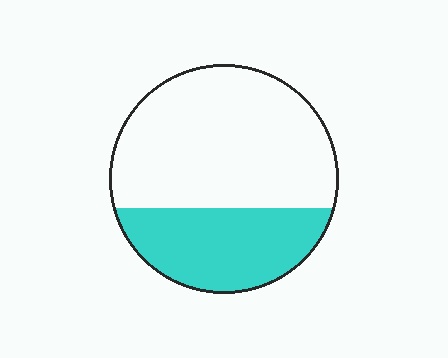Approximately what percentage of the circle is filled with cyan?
Approximately 35%.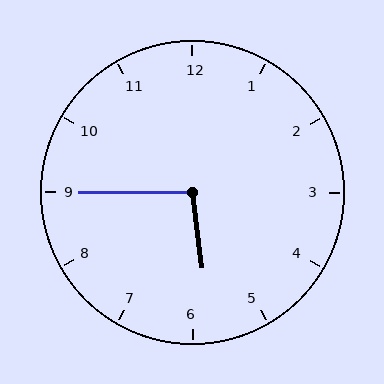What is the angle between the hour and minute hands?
Approximately 98 degrees.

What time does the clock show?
5:45.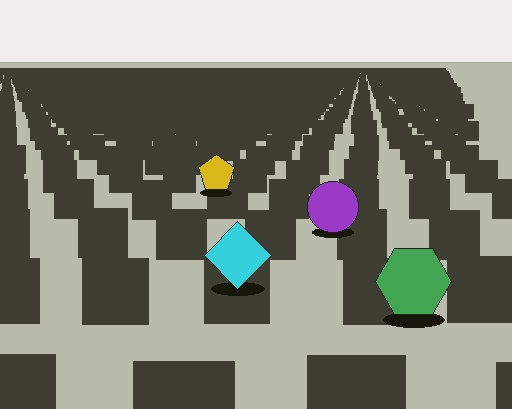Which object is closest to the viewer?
The green hexagon is closest. The texture marks near it are larger and more spread out.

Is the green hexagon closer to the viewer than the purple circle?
Yes. The green hexagon is closer — you can tell from the texture gradient: the ground texture is coarser near it.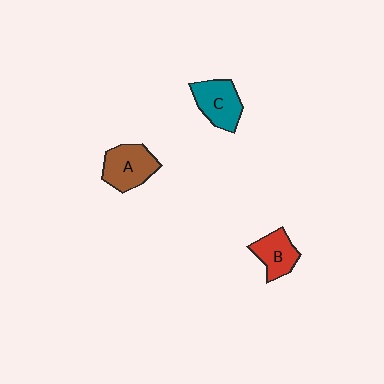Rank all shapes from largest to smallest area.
From largest to smallest: A (brown), C (teal), B (red).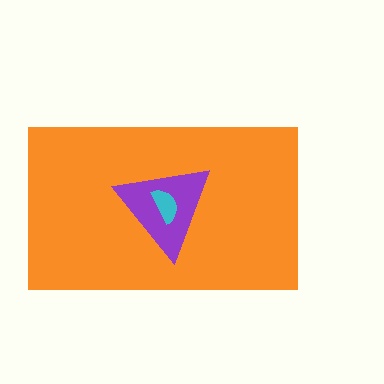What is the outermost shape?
The orange rectangle.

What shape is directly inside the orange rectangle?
The purple triangle.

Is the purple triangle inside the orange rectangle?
Yes.